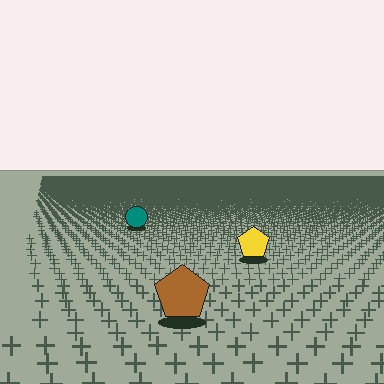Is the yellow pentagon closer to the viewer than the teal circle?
Yes. The yellow pentagon is closer — you can tell from the texture gradient: the ground texture is coarser near it.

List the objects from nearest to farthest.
From nearest to farthest: the brown pentagon, the yellow pentagon, the teal circle.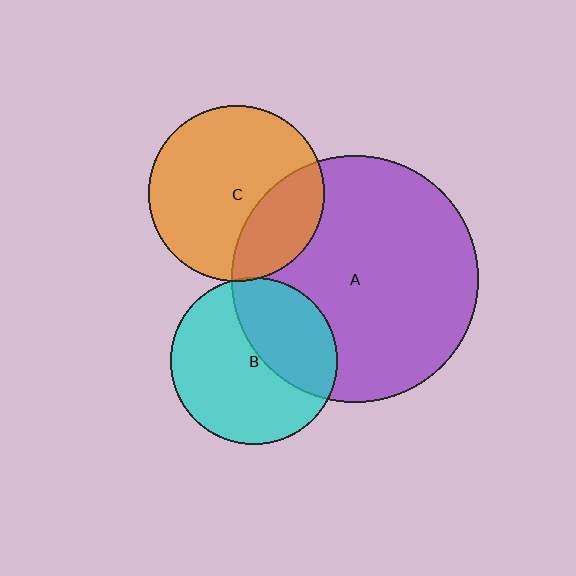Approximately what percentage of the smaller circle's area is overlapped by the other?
Approximately 5%.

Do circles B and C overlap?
Yes.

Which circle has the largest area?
Circle A (purple).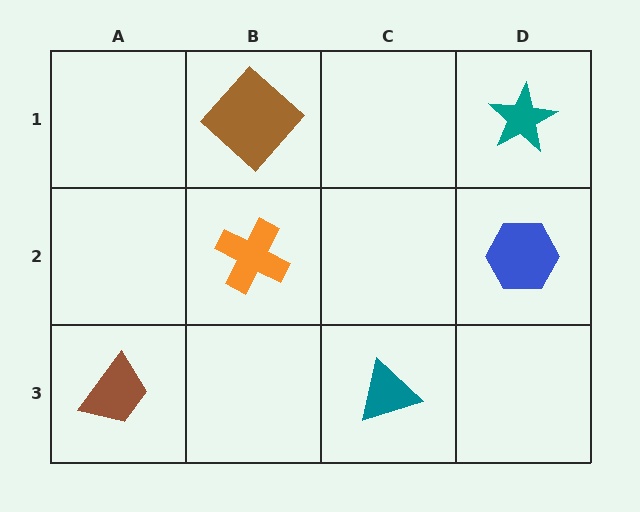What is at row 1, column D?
A teal star.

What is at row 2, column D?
A blue hexagon.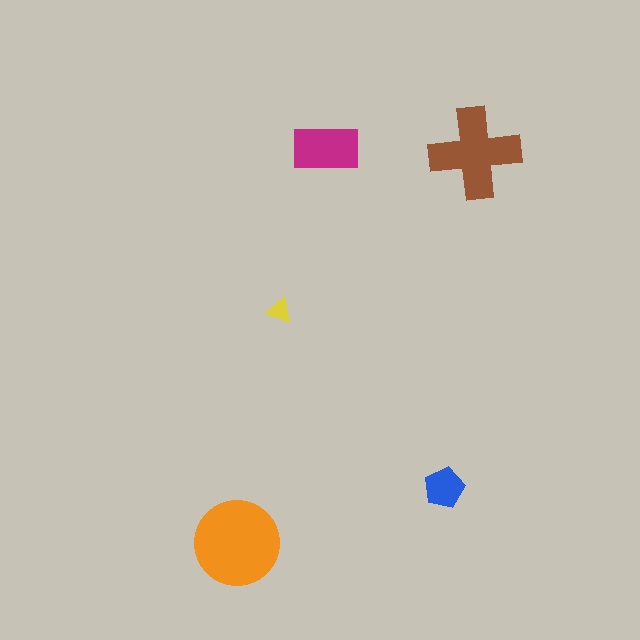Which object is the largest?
The orange circle.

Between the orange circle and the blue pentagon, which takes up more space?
The orange circle.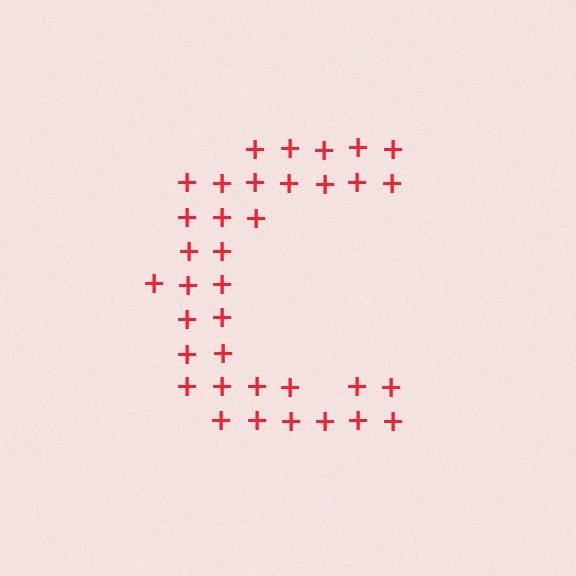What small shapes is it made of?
It is made of small plus signs.